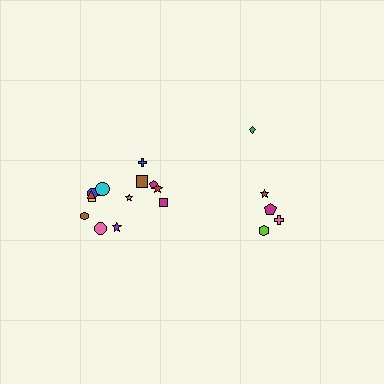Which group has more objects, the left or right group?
The left group.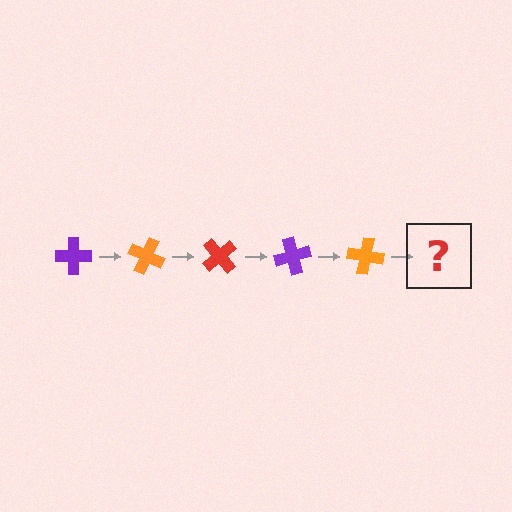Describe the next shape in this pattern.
It should be a red cross, rotated 125 degrees from the start.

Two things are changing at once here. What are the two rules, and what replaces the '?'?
The two rules are that it rotates 25 degrees each step and the color cycles through purple, orange, and red. The '?' should be a red cross, rotated 125 degrees from the start.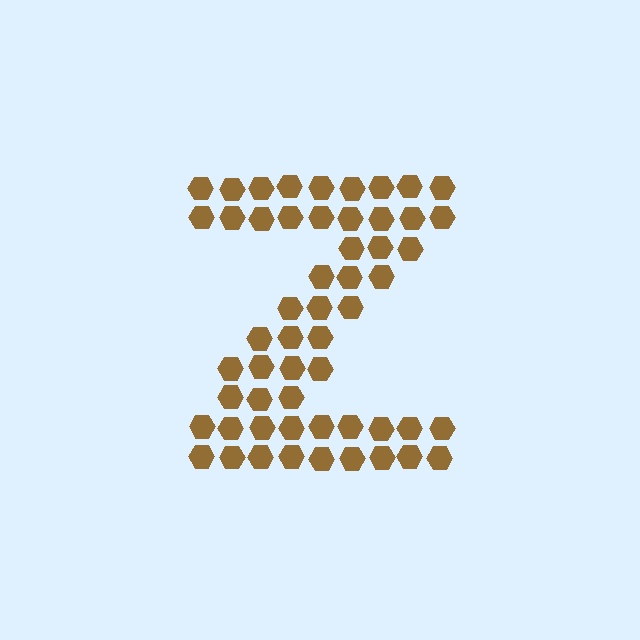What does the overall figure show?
The overall figure shows the letter Z.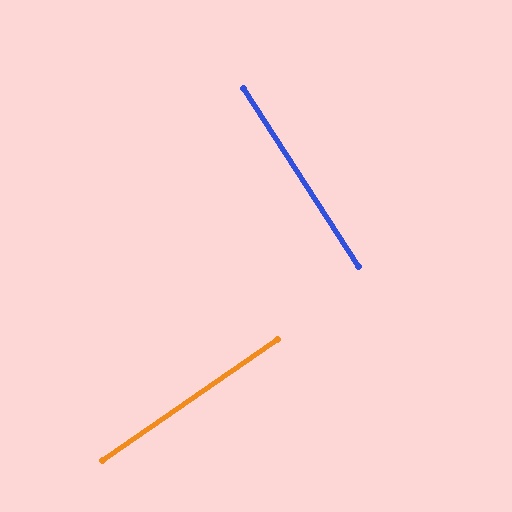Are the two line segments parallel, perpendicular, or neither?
Perpendicular — they meet at approximately 89°.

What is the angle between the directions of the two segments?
Approximately 89 degrees.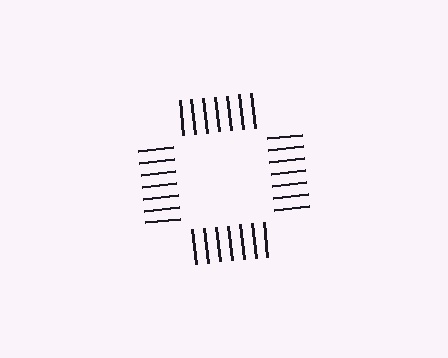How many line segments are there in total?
28 — 7 along each of the 4 edges.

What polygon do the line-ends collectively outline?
An illusory square — the line segments terminate on its edges but no continuous stroke is drawn.